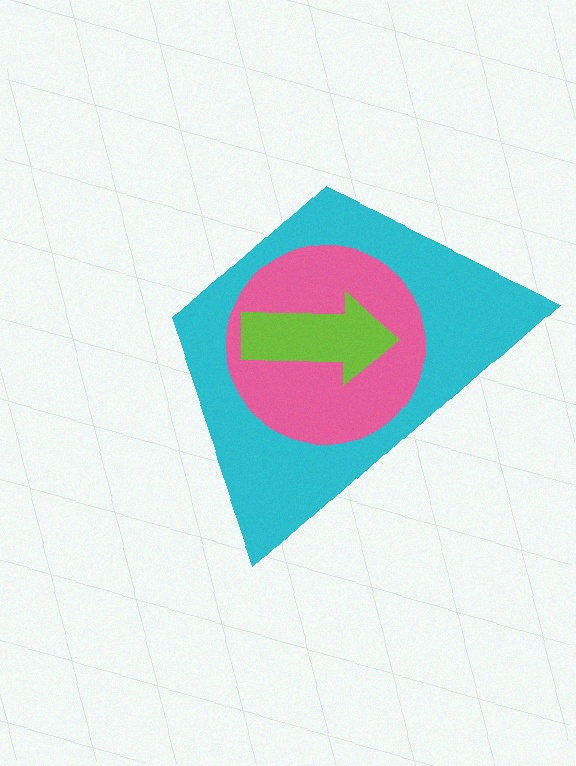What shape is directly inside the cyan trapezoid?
The pink circle.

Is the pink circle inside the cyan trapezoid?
Yes.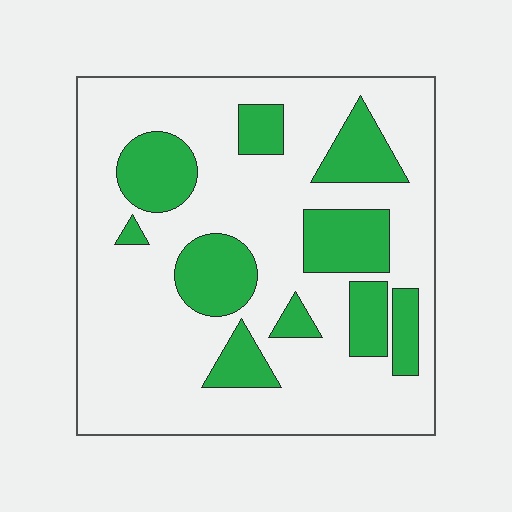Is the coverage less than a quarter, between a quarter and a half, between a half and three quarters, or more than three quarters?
Between a quarter and a half.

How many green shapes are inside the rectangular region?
10.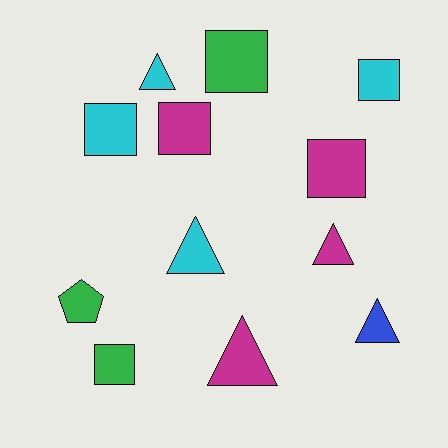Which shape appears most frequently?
Square, with 6 objects.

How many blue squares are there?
There are no blue squares.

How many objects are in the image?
There are 12 objects.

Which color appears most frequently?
Cyan, with 4 objects.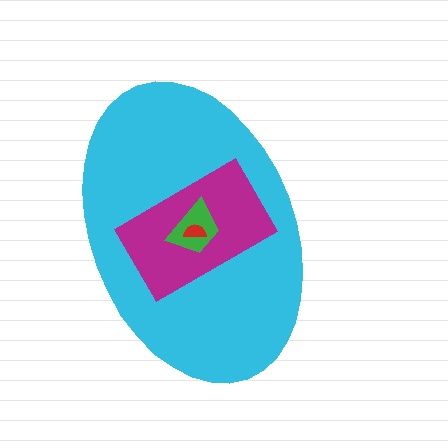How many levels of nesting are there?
4.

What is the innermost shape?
The red semicircle.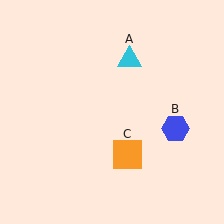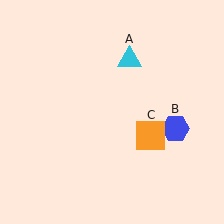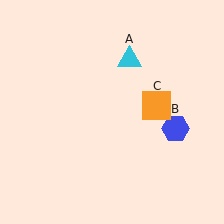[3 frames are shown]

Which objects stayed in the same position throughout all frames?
Cyan triangle (object A) and blue hexagon (object B) remained stationary.